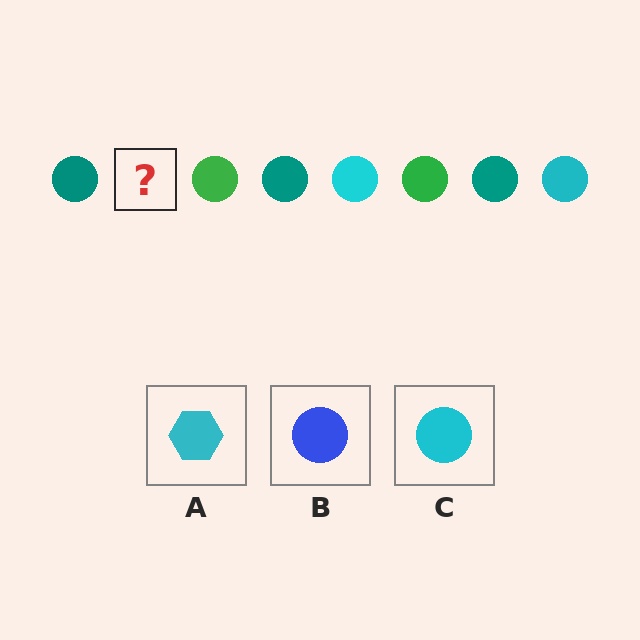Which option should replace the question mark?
Option C.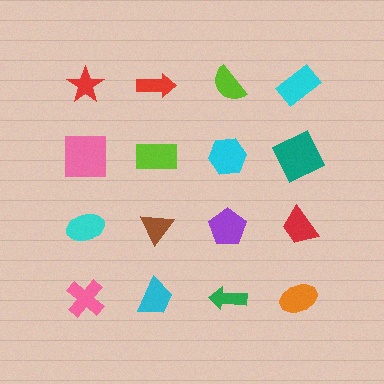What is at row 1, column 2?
A red arrow.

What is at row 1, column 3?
A lime semicircle.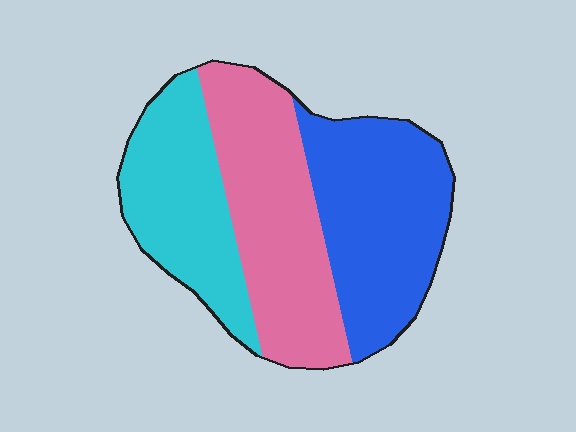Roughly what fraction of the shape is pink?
Pink takes up about three eighths (3/8) of the shape.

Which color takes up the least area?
Cyan, at roughly 30%.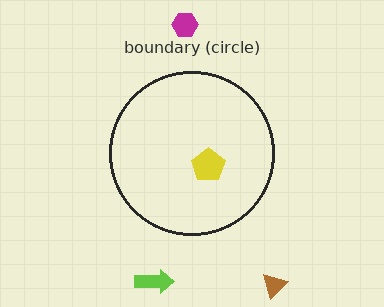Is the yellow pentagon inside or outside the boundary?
Inside.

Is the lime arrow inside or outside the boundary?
Outside.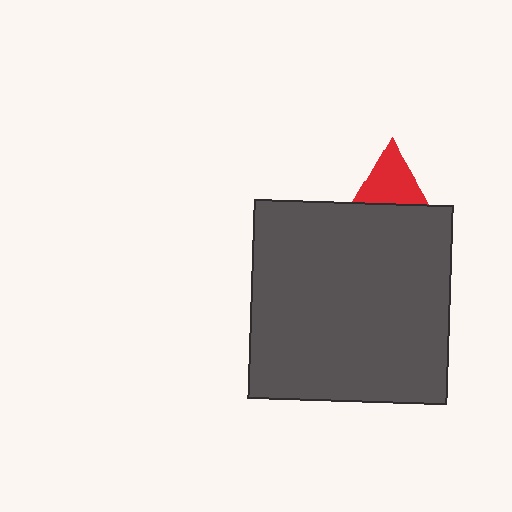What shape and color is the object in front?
The object in front is a dark gray square.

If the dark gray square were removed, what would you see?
You would see the complete red triangle.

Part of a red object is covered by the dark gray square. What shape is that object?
It is a triangle.